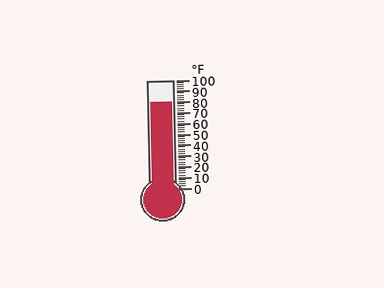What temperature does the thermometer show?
The thermometer shows approximately 80°F.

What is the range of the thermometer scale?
The thermometer scale ranges from 0°F to 100°F.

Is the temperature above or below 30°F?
The temperature is above 30°F.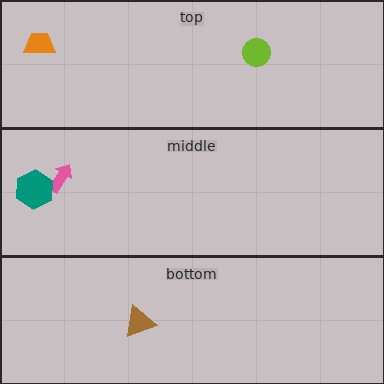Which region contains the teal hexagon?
The middle region.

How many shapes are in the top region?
2.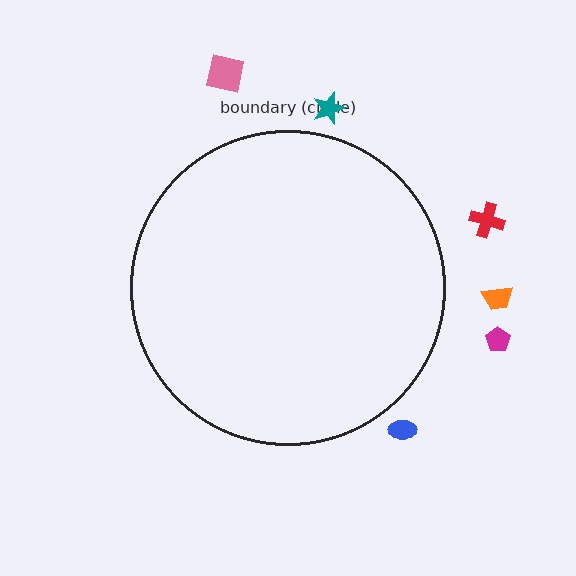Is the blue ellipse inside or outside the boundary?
Outside.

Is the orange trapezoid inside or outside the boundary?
Outside.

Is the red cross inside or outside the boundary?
Outside.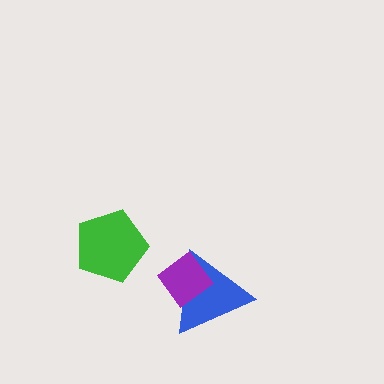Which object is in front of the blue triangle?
The purple diamond is in front of the blue triangle.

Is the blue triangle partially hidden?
Yes, it is partially covered by another shape.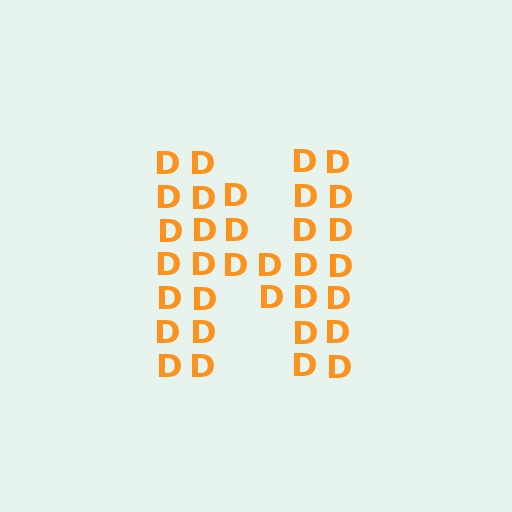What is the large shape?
The large shape is the letter N.